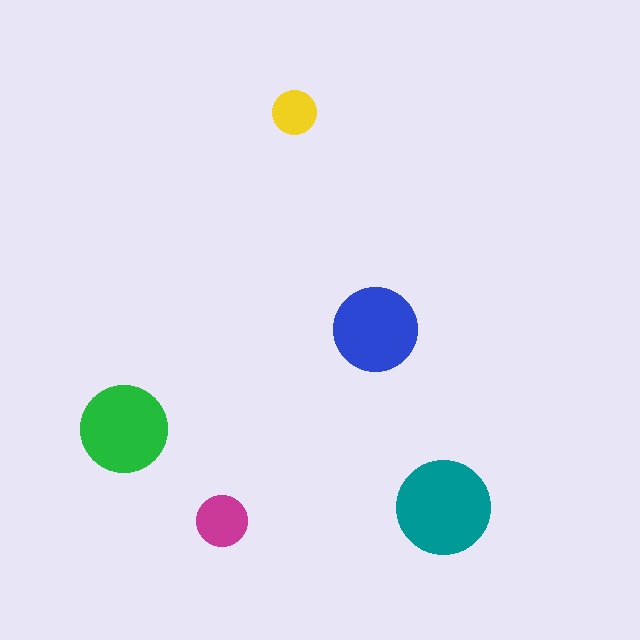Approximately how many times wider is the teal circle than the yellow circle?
About 2 times wider.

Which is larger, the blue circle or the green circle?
The green one.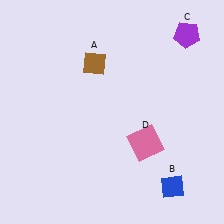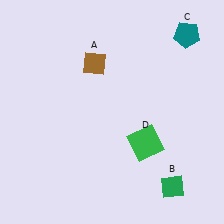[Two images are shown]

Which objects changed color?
B changed from blue to green. C changed from purple to teal. D changed from pink to green.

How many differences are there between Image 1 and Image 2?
There are 3 differences between the two images.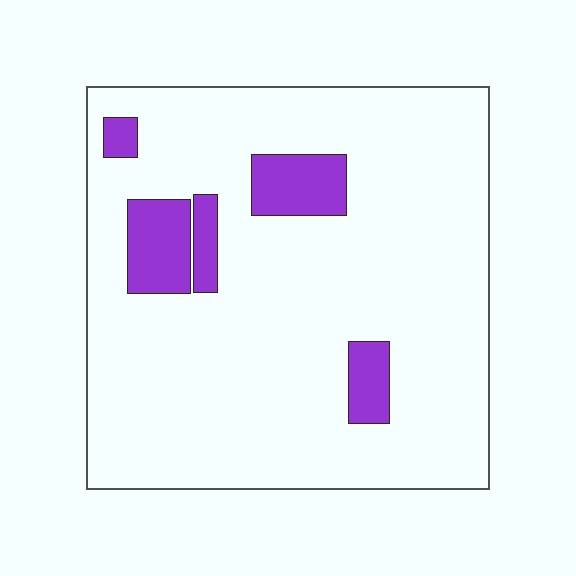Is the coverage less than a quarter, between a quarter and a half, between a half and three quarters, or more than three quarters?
Less than a quarter.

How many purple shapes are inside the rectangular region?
5.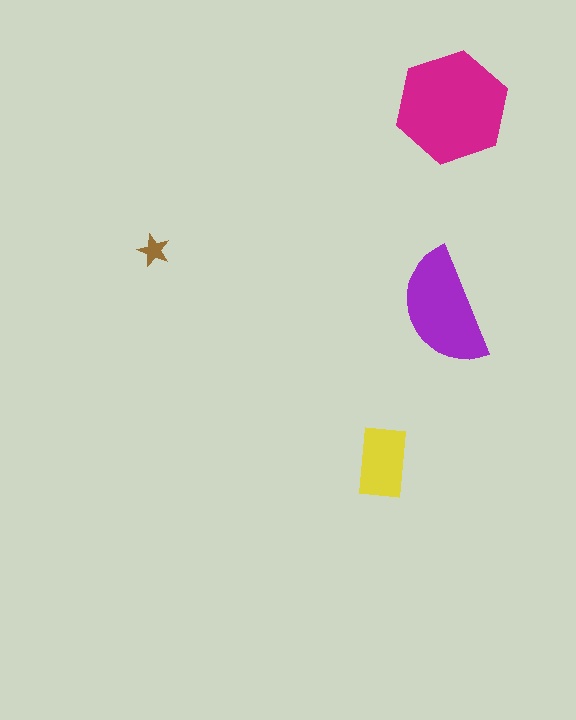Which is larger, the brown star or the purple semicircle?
The purple semicircle.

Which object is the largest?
The magenta hexagon.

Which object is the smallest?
The brown star.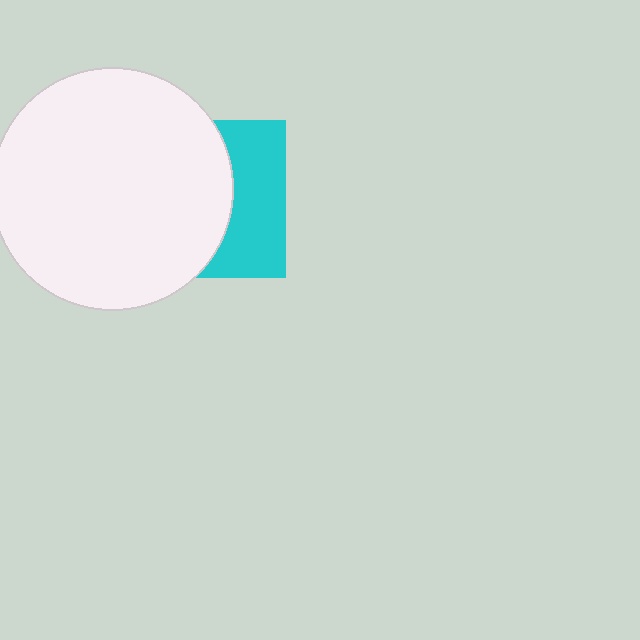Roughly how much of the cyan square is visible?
A small part of it is visible (roughly 39%).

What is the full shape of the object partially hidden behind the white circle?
The partially hidden object is a cyan square.